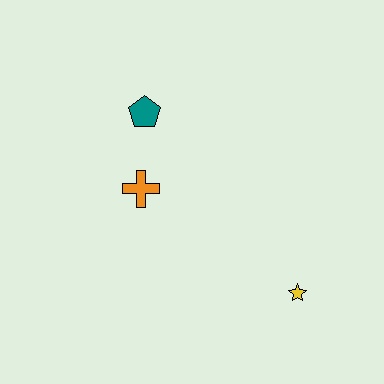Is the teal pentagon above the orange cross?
Yes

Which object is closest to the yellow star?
The orange cross is closest to the yellow star.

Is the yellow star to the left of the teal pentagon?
No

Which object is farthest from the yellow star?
The teal pentagon is farthest from the yellow star.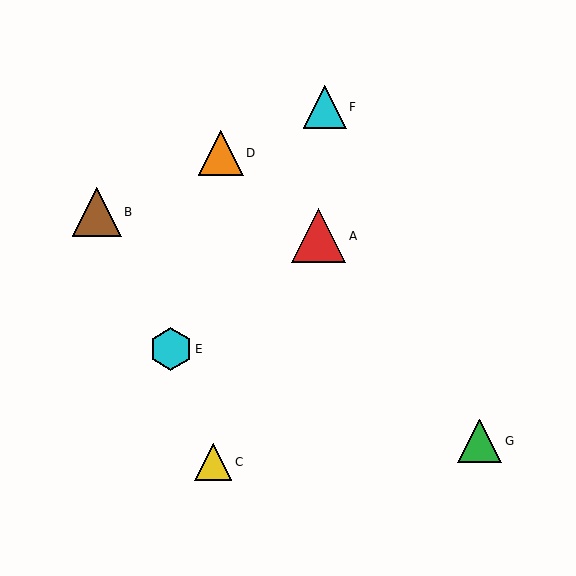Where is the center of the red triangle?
The center of the red triangle is at (319, 236).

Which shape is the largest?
The red triangle (labeled A) is the largest.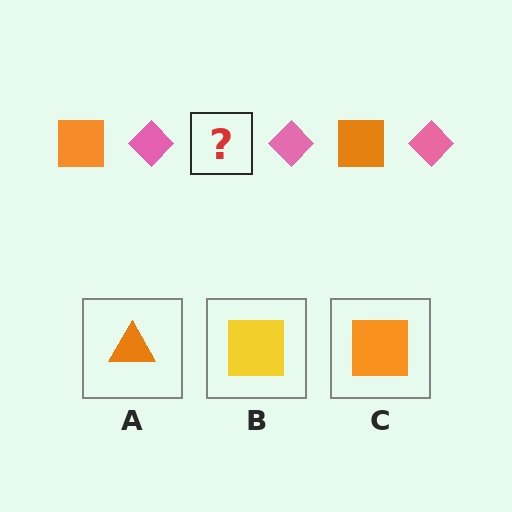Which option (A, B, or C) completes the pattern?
C.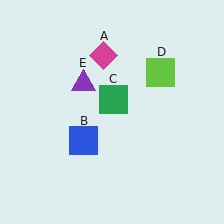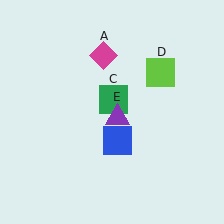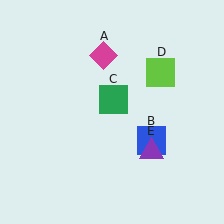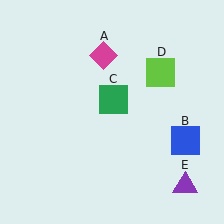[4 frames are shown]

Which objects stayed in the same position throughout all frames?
Magenta diamond (object A) and green square (object C) and lime square (object D) remained stationary.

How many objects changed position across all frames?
2 objects changed position: blue square (object B), purple triangle (object E).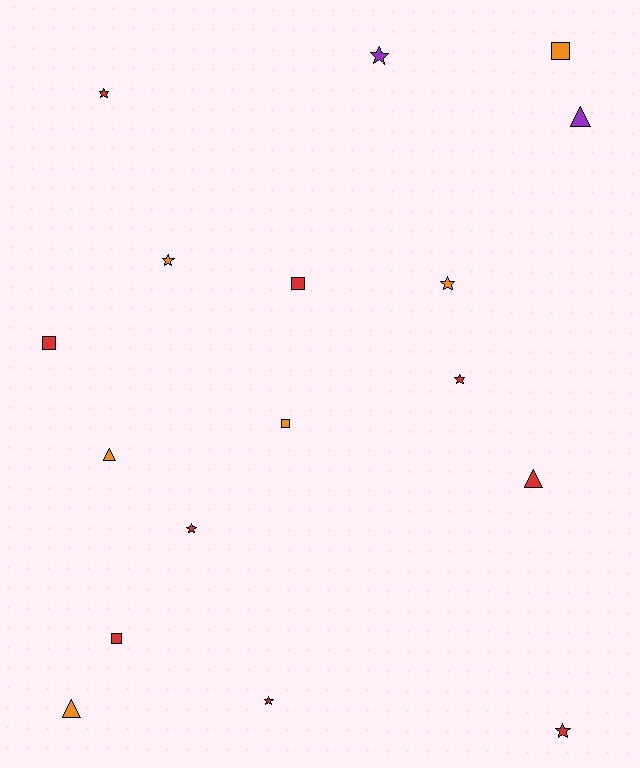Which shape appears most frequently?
Star, with 8 objects.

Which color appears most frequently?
Red, with 9 objects.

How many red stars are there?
There are 5 red stars.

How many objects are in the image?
There are 17 objects.